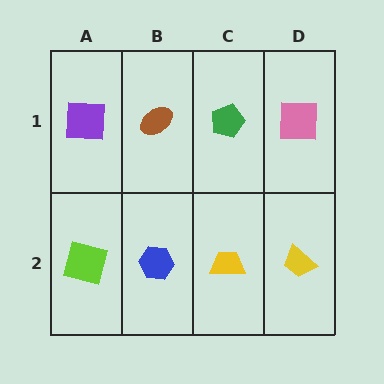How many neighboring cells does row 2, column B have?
3.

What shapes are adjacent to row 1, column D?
A yellow trapezoid (row 2, column D), a green pentagon (row 1, column C).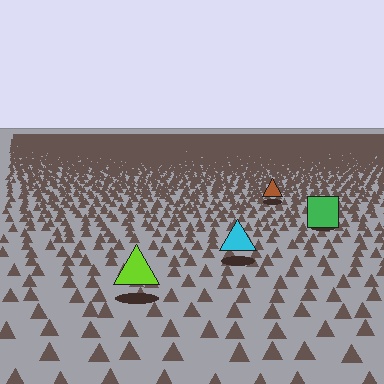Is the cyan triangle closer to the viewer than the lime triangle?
No. The lime triangle is closer — you can tell from the texture gradient: the ground texture is coarser near it.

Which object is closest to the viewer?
The lime triangle is closest. The texture marks near it are larger and more spread out.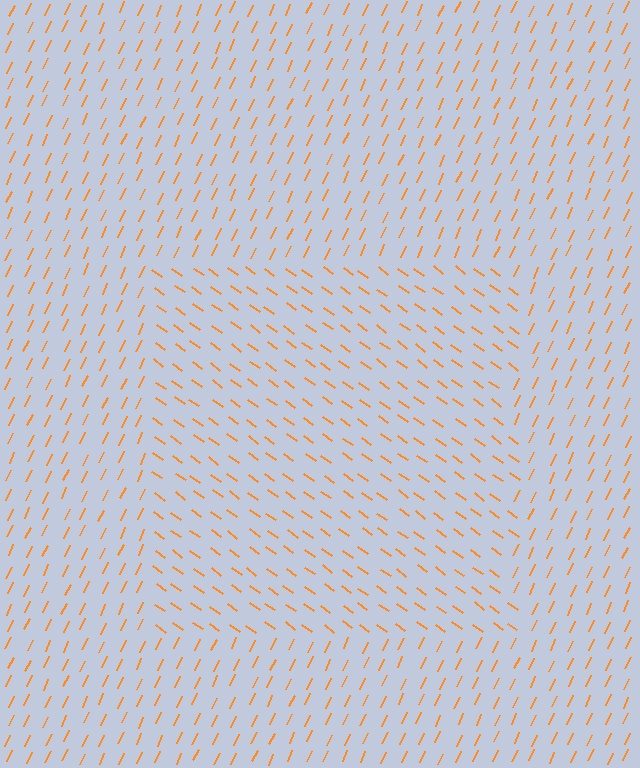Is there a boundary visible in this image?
Yes, there is a texture boundary formed by a change in line orientation.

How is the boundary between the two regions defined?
The boundary is defined purely by a change in line orientation (approximately 79 degrees difference). All lines are the same color and thickness.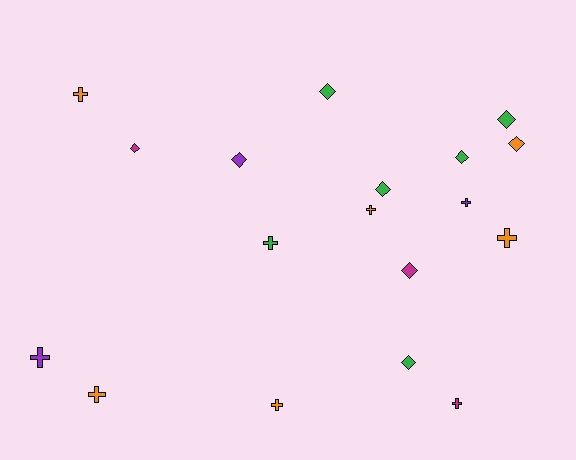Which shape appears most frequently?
Cross, with 9 objects.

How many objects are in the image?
There are 18 objects.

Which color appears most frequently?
Orange, with 6 objects.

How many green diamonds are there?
There are 5 green diamonds.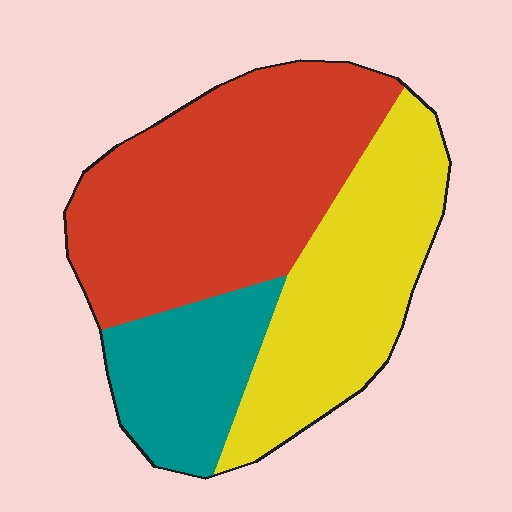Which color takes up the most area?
Red, at roughly 50%.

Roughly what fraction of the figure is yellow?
Yellow covers about 35% of the figure.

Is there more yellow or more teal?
Yellow.